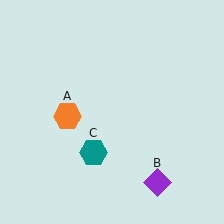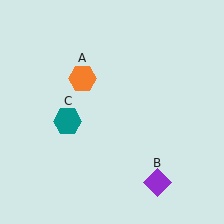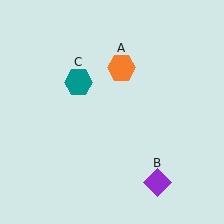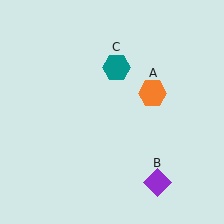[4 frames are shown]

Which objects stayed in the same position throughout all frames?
Purple diamond (object B) remained stationary.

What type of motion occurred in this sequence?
The orange hexagon (object A), teal hexagon (object C) rotated clockwise around the center of the scene.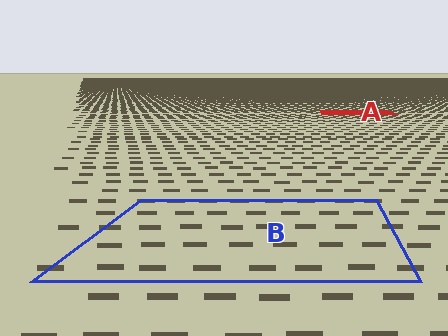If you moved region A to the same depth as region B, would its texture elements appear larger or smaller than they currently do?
They would appear larger. At a closer depth, the same texture elements are projected at a bigger on-screen size.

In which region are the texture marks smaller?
The texture marks are smaller in region A, because it is farther away.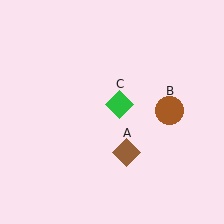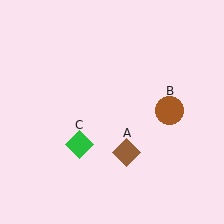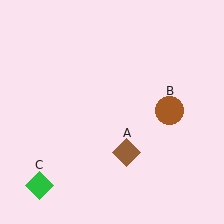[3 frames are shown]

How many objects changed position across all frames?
1 object changed position: green diamond (object C).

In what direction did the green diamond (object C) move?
The green diamond (object C) moved down and to the left.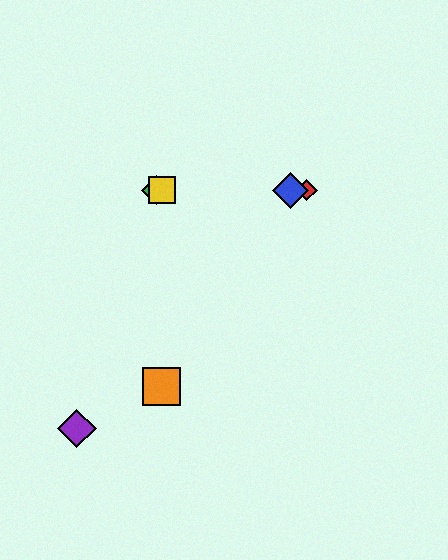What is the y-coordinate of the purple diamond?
The purple diamond is at y≈429.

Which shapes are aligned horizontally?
The red diamond, the blue diamond, the green diamond, the yellow square are aligned horizontally.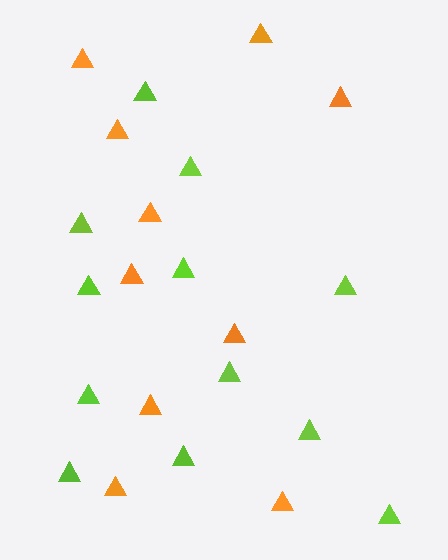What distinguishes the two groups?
There are 2 groups: one group of orange triangles (10) and one group of lime triangles (12).